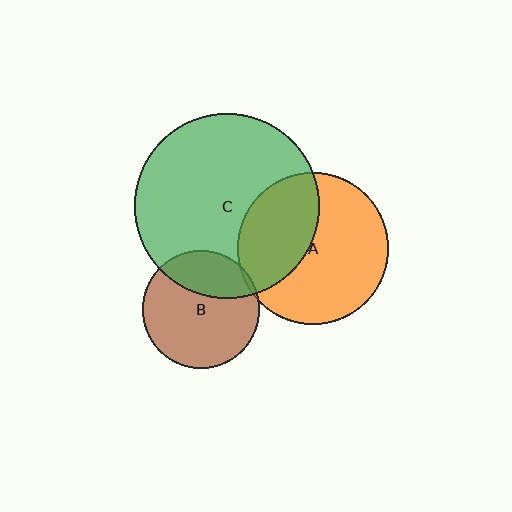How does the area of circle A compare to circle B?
Approximately 1.7 times.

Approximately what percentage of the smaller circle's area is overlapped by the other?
Approximately 40%.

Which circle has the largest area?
Circle C (green).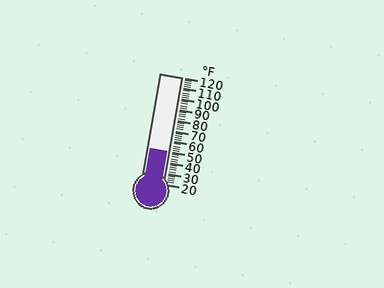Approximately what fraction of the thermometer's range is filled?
The thermometer is filled to approximately 30% of its range.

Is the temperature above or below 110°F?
The temperature is below 110°F.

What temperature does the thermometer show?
The thermometer shows approximately 50°F.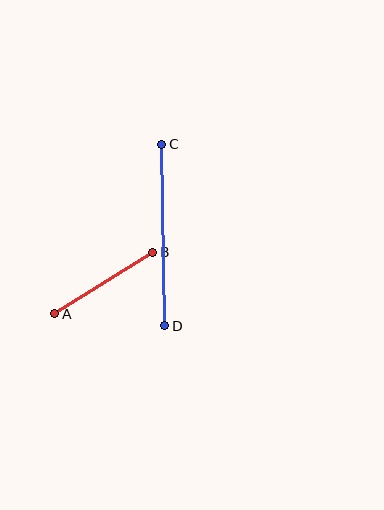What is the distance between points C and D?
The distance is approximately 181 pixels.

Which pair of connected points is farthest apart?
Points C and D are farthest apart.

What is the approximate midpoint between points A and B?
The midpoint is at approximately (104, 283) pixels.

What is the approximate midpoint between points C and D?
The midpoint is at approximately (163, 235) pixels.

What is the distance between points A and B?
The distance is approximately 116 pixels.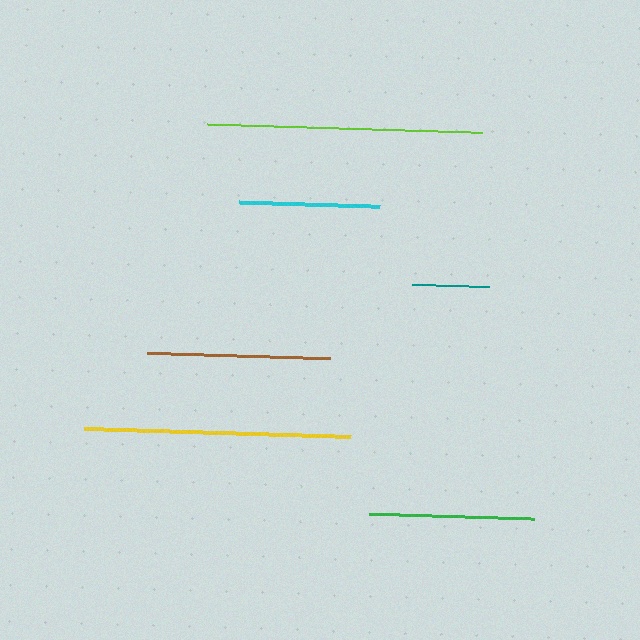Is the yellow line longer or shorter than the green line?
The yellow line is longer than the green line.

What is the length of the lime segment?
The lime segment is approximately 275 pixels long.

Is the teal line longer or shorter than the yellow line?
The yellow line is longer than the teal line.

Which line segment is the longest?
The lime line is the longest at approximately 275 pixels.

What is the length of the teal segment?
The teal segment is approximately 76 pixels long.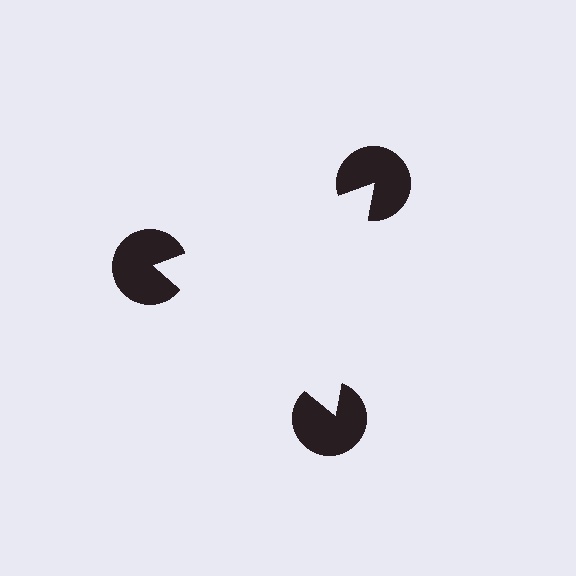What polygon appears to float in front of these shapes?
An illusory triangle — its edges are inferred from the aligned wedge cuts in the pac-man discs, not physically drawn.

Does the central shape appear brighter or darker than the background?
It typically appears slightly brighter than the background, even though no actual brightness change is drawn.